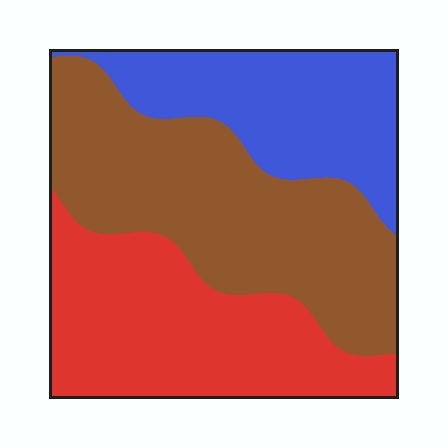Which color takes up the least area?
Blue, at roughly 25%.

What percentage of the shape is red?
Red takes up about one third (1/3) of the shape.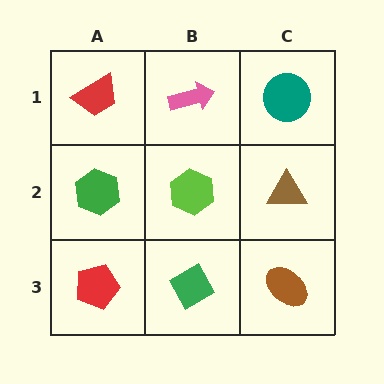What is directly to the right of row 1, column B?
A teal circle.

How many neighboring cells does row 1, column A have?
2.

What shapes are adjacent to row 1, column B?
A lime hexagon (row 2, column B), a red trapezoid (row 1, column A), a teal circle (row 1, column C).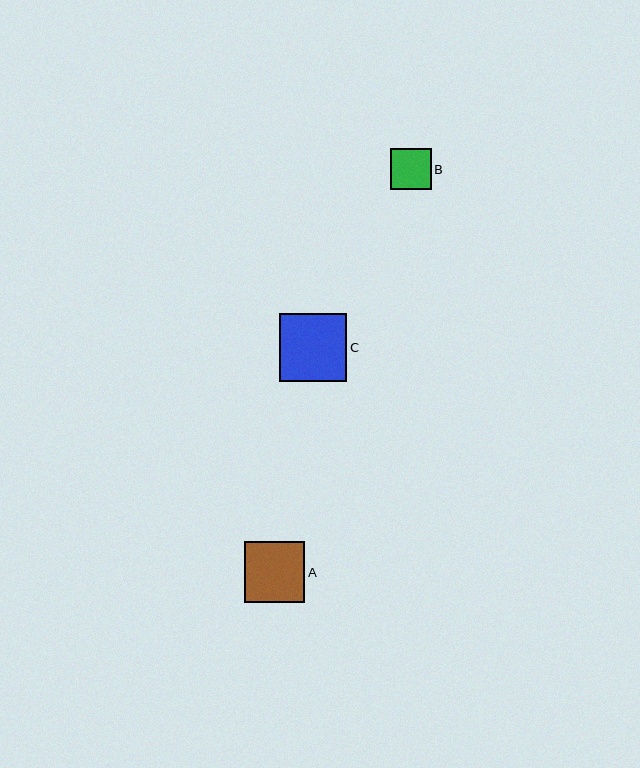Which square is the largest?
Square C is the largest with a size of approximately 67 pixels.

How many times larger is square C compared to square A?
Square C is approximately 1.1 times the size of square A.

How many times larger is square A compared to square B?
Square A is approximately 1.5 times the size of square B.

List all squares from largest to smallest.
From largest to smallest: C, A, B.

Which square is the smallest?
Square B is the smallest with a size of approximately 41 pixels.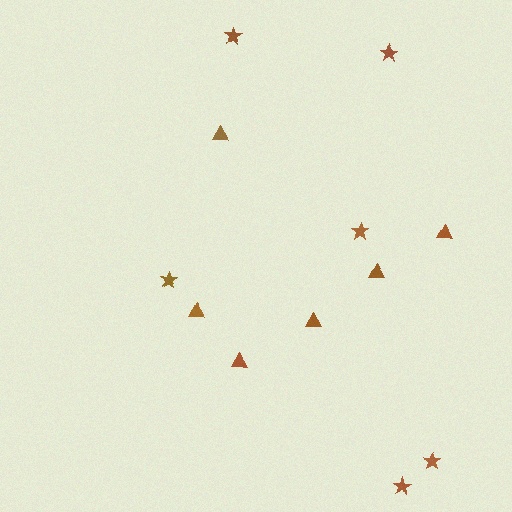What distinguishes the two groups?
There are 2 groups: one group of triangles (6) and one group of stars (6).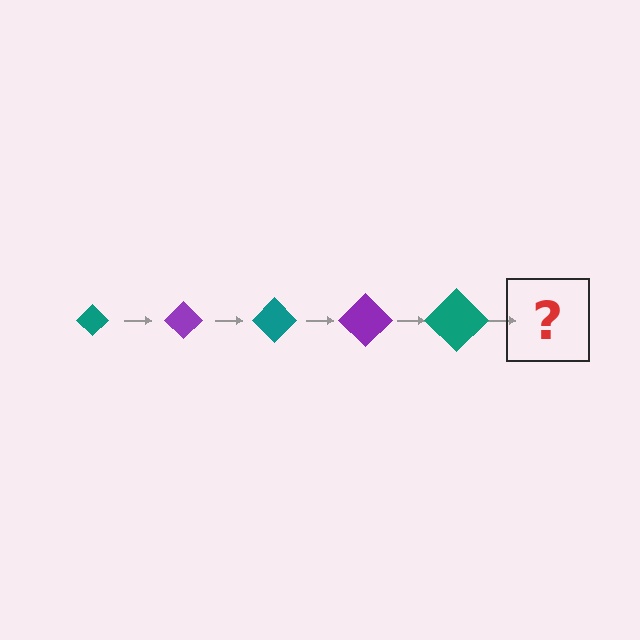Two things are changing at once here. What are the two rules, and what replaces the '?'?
The two rules are that the diamond grows larger each step and the color cycles through teal and purple. The '?' should be a purple diamond, larger than the previous one.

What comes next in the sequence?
The next element should be a purple diamond, larger than the previous one.